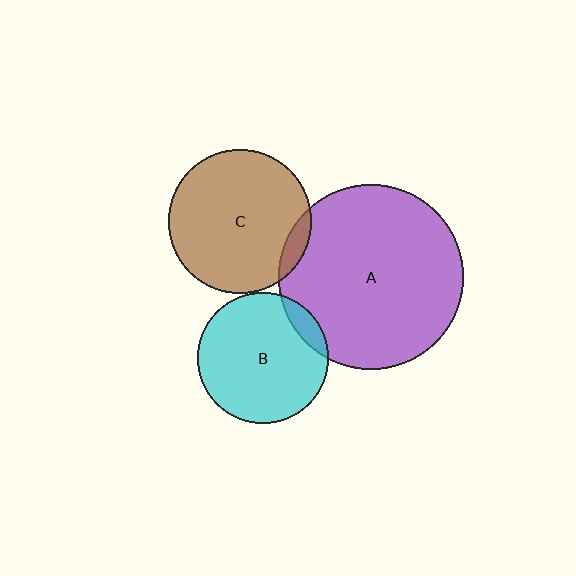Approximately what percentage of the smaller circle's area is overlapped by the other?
Approximately 10%.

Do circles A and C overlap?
Yes.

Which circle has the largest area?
Circle A (purple).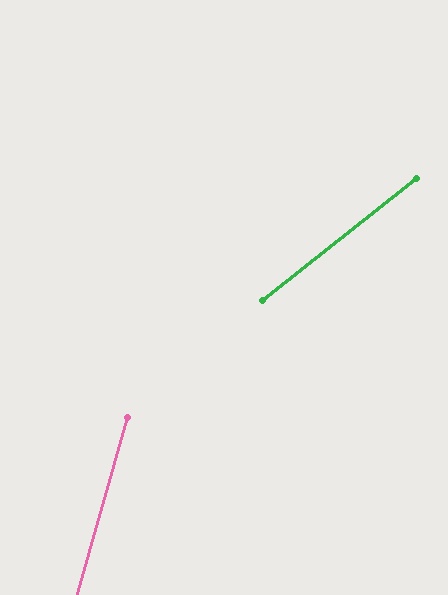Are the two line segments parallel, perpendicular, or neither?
Neither parallel nor perpendicular — they differ by about 36°.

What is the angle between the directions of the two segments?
Approximately 36 degrees.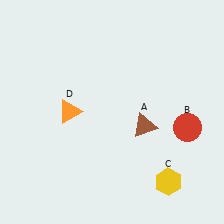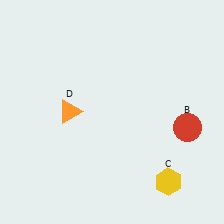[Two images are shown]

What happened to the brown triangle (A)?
The brown triangle (A) was removed in Image 2. It was in the bottom-right area of Image 1.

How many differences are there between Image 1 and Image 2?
There is 1 difference between the two images.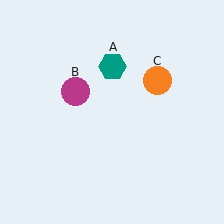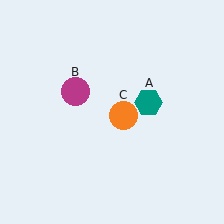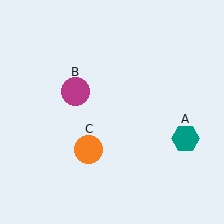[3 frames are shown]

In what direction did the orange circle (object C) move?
The orange circle (object C) moved down and to the left.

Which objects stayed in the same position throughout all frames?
Magenta circle (object B) remained stationary.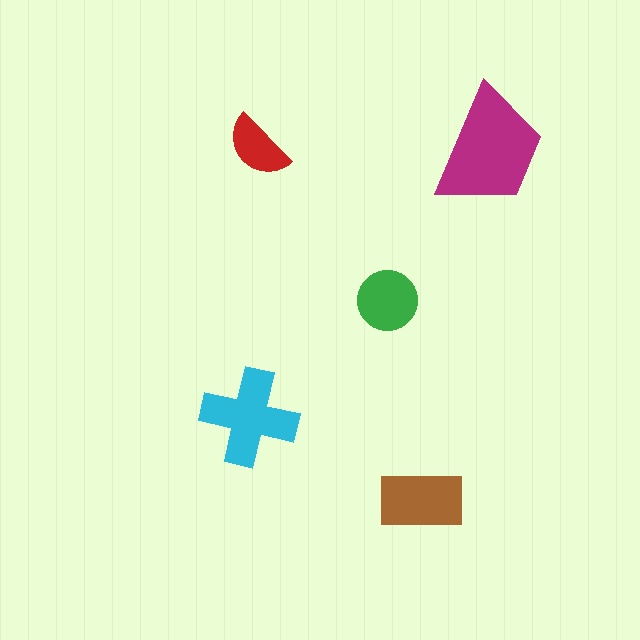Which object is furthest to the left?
The cyan cross is leftmost.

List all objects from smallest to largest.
The red semicircle, the green circle, the brown rectangle, the cyan cross, the magenta trapezoid.